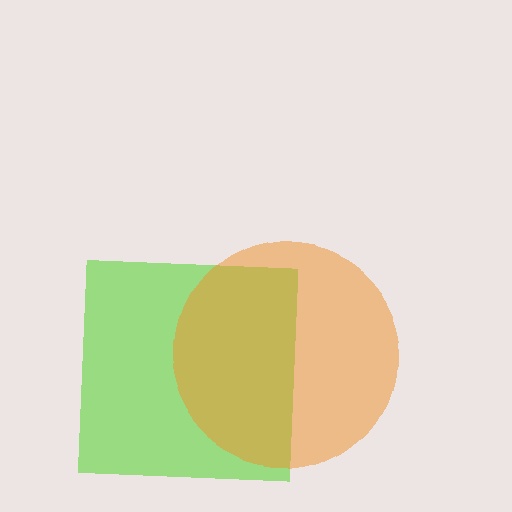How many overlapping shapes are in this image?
There are 2 overlapping shapes in the image.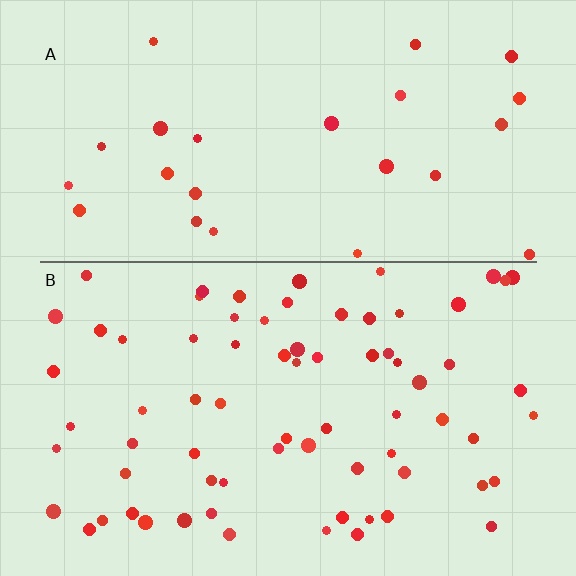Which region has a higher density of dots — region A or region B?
B (the bottom).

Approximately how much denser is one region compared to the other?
Approximately 2.8× — region B over region A.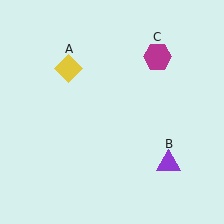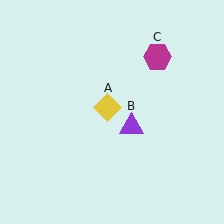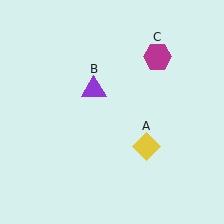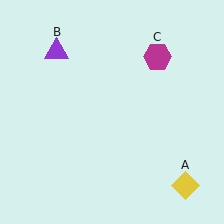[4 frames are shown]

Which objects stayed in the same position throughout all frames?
Magenta hexagon (object C) remained stationary.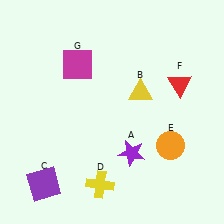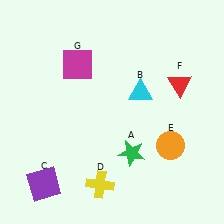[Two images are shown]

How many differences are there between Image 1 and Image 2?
There are 2 differences between the two images.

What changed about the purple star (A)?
In Image 1, A is purple. In Image 2, it changed to green.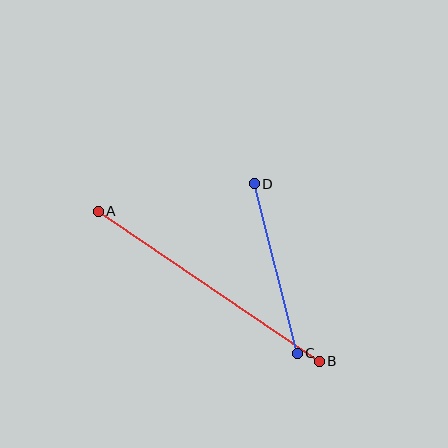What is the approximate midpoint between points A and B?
The midpoint is at approximately (209, 286) pixels.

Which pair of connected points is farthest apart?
Points A and B are farthest apart.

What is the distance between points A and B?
The distance is approximately 267 pixels.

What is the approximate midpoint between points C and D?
The midpoint is at approximately (276, 269) pixels.